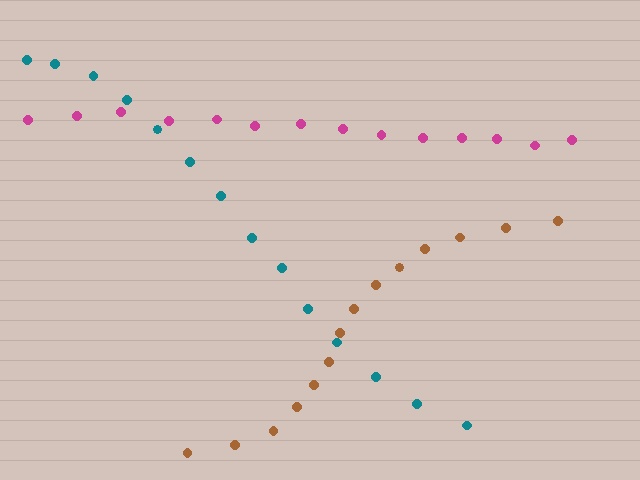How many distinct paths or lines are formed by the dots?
There are 3 distinct paths.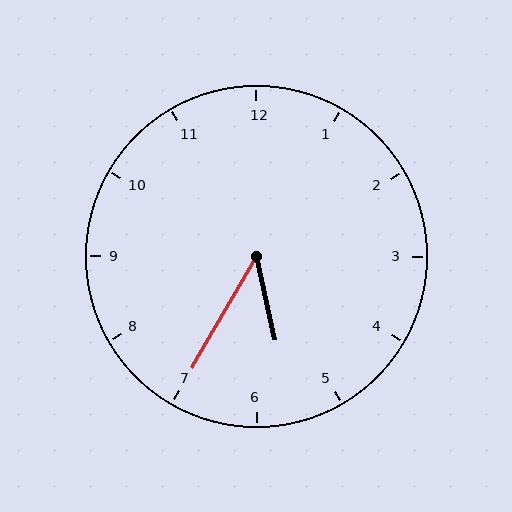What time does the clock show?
5:35.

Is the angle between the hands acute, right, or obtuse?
It is acute.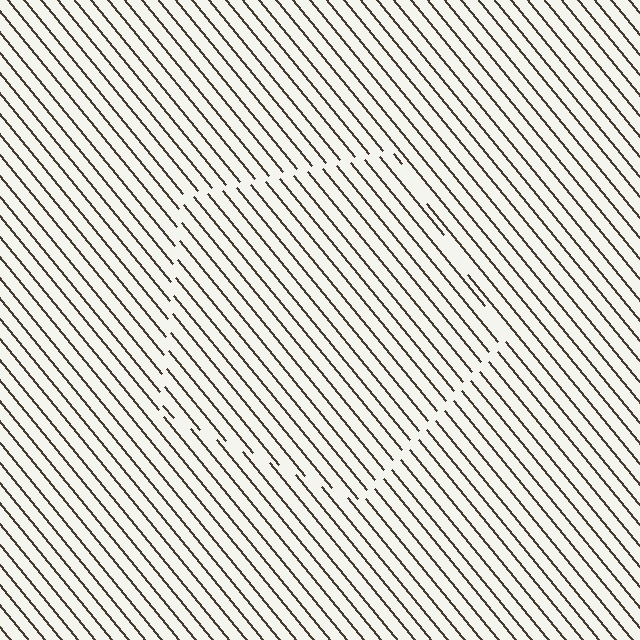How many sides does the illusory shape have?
5 sides — the line-ends trace a pentagon.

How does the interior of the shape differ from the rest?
The interior of the shape contains the same grating, shifted by half a period — the contour is defined by the phase discontinuity where line-ends from the inner and outer gratings abut.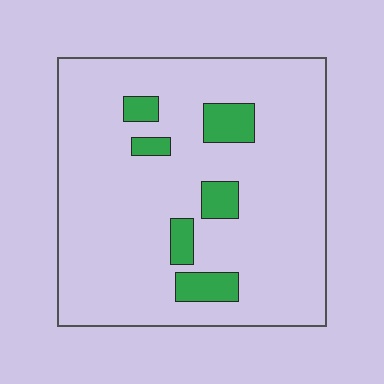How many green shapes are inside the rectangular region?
6.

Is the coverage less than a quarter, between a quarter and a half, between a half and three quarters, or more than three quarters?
Less than a quarter.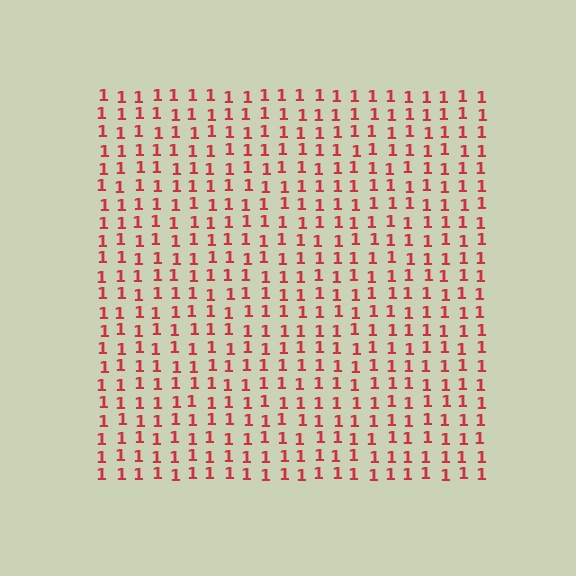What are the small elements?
The small elements are digit 1's.